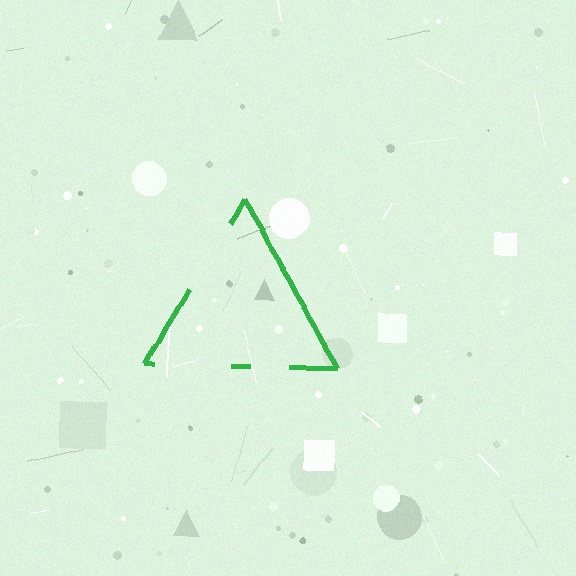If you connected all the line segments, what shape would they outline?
They would outline a triangle.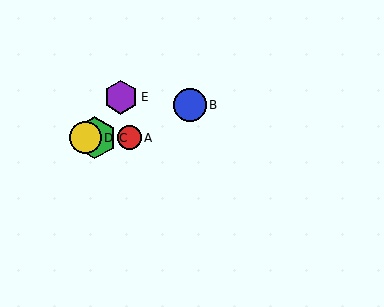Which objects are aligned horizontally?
Objects A, C, D are aligned horizontally.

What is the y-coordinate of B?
Object B is at y≈105.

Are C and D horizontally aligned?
Yes, both are at y≈138.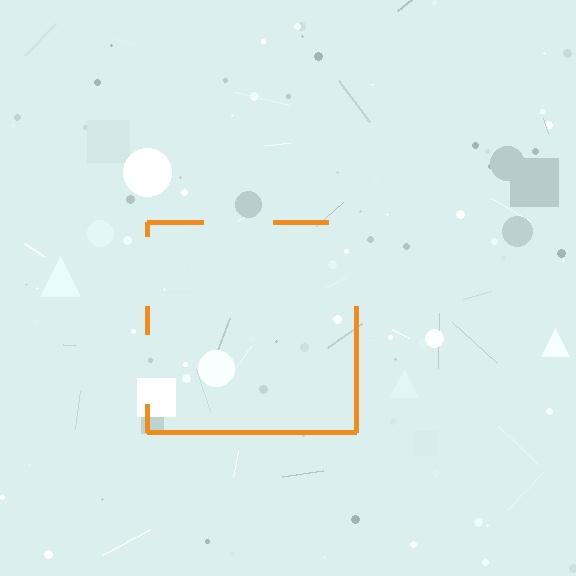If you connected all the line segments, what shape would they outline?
They would outline a square.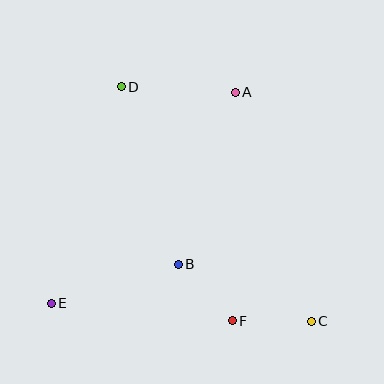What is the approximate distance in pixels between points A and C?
The distance between A and C is approximately 242 pixels.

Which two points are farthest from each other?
Points C and D are farthest from each other.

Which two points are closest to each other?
Points B and F are closest to each other.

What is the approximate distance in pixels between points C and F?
The distance between C and F is approximately 79 pixels.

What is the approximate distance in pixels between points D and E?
The distance between D and E is approximately 228 pixels.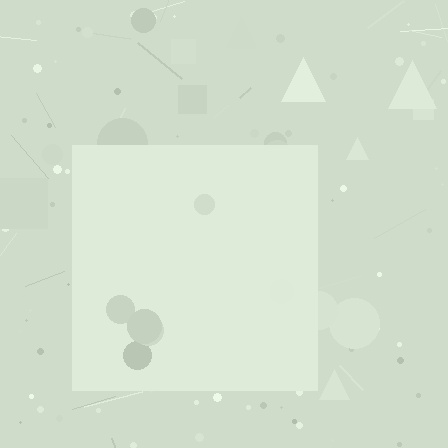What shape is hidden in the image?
A square is hidden in the image.